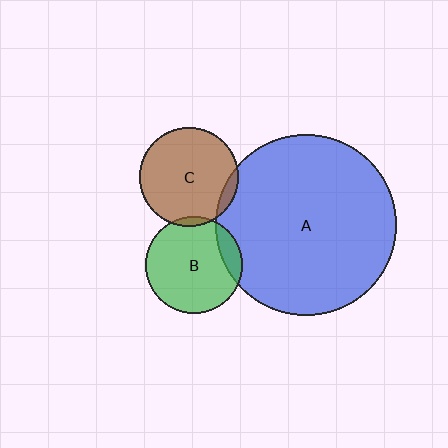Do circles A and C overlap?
Yes.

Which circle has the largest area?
Circle A (blue).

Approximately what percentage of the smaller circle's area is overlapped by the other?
Approximately 5%.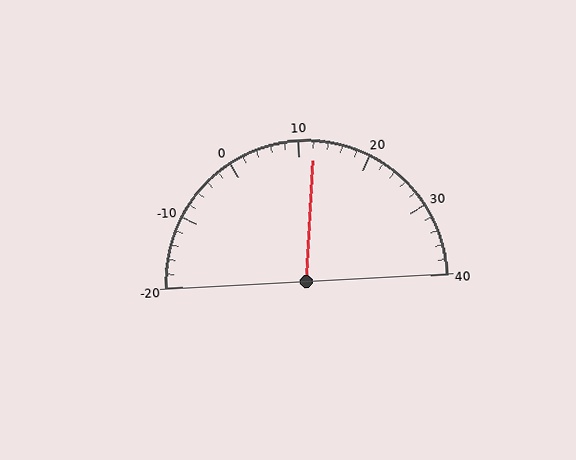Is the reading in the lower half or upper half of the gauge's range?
The reading is in the upper half of the range (-20 to 40).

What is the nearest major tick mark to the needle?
The nearest major tick mark is 10.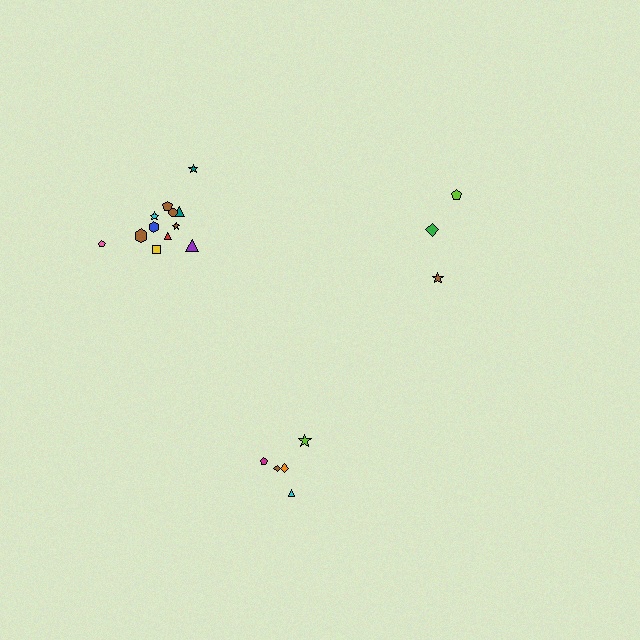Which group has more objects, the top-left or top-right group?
The top-left group.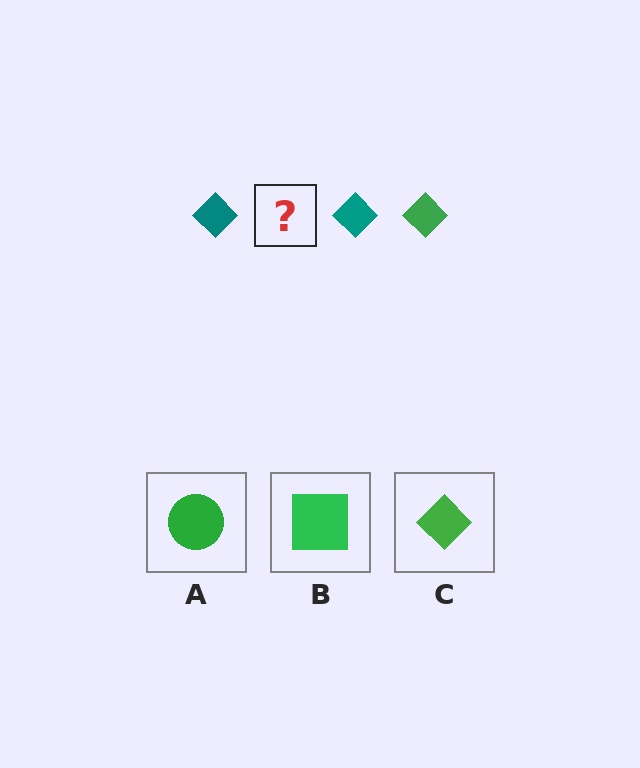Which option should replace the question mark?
Option C.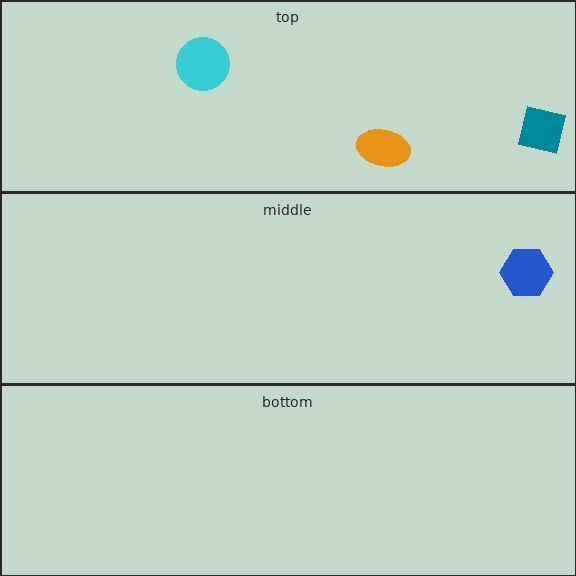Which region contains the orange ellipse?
The top region.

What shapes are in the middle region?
The blue hexagon.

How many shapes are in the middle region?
1.